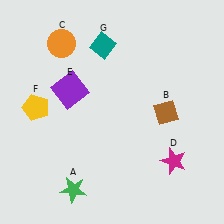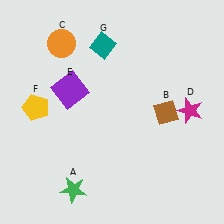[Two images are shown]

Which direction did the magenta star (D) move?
The magenta star (D) moved up.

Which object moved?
The magenta star (D) moved up.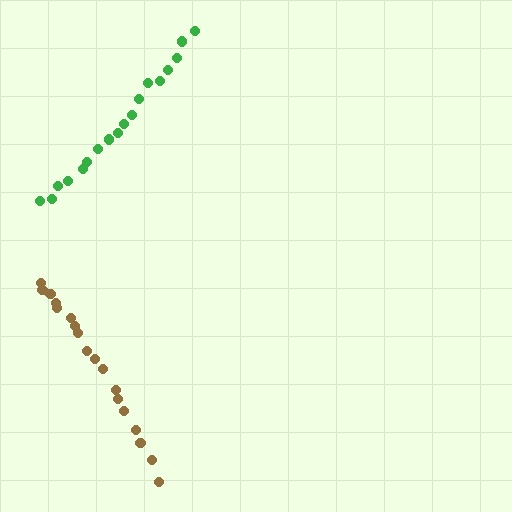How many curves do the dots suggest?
There are 2 distinct paths.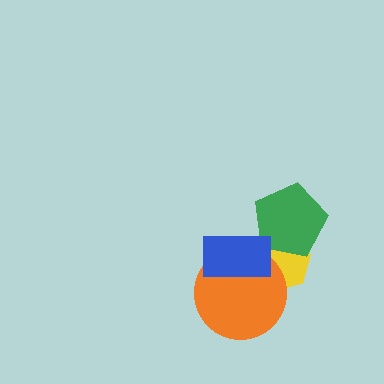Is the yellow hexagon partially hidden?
Yes, it is partially covered by another shape.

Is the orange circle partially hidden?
Yes, it is partially covered by another shape.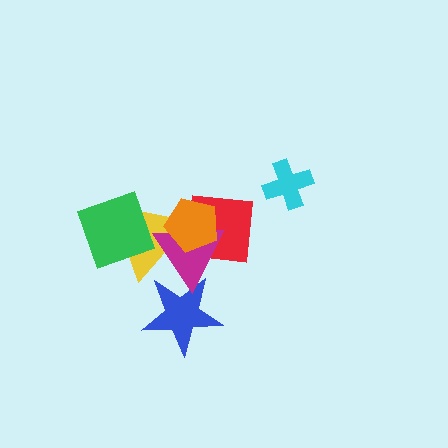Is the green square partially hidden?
No, no other shape covers it.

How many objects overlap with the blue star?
1 object overlaps with the blue star.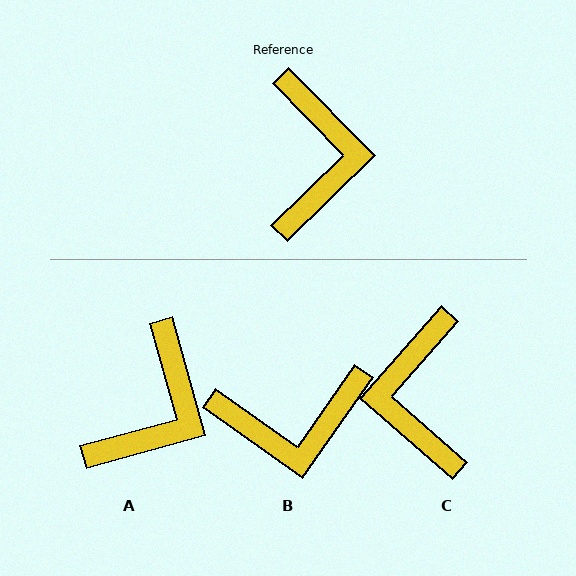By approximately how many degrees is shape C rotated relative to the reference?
Approximately 176 degrees clockwise.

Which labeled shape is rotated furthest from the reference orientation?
C, about 176 degrees away.